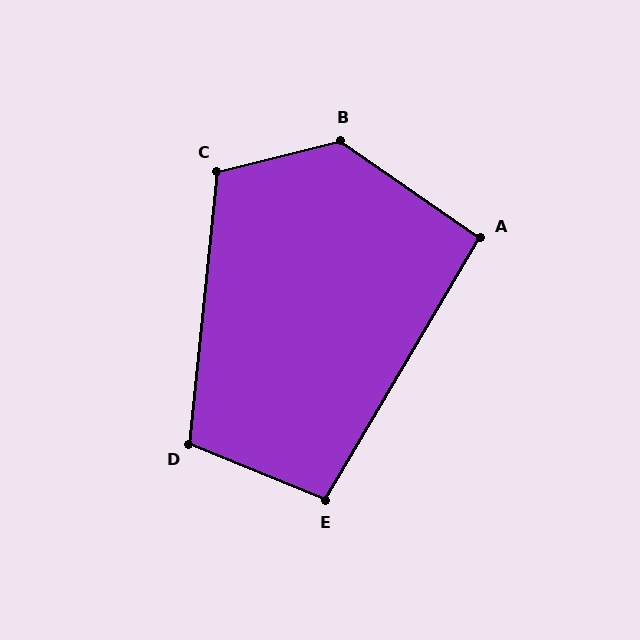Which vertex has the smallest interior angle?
A, at approximately 94 degrees.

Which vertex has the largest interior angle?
B, at approximately 131 degrees.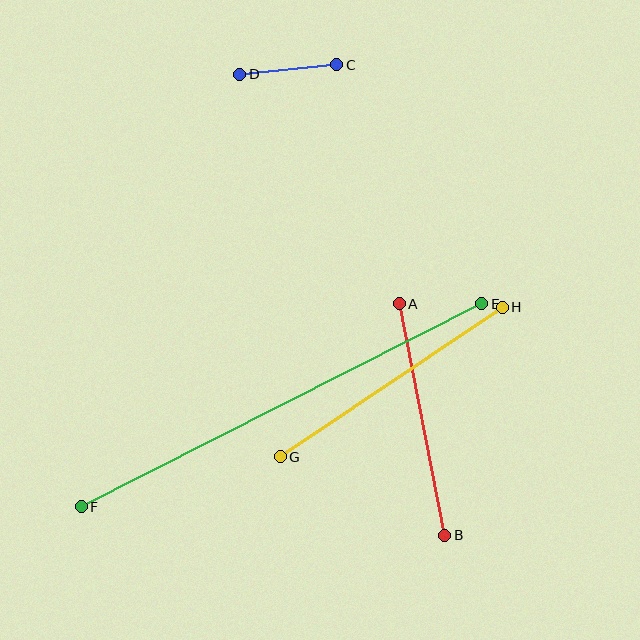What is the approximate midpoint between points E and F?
The midpoint is at approximately (282, 405) pixels.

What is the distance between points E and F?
The distance is approximately 449 pixels.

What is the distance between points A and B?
The distance is approximately 236 pixels.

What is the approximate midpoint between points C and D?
The midpoint is at approximately (288, 69) pixels.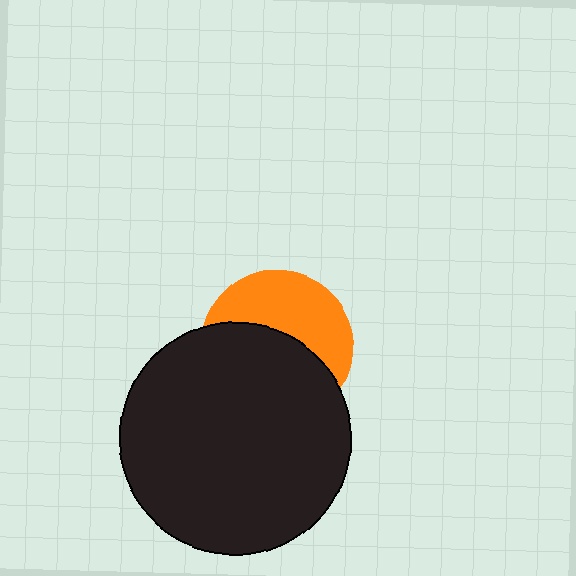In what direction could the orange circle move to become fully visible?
The orange circle could move up. That would shift it out from behind the black circle entirely.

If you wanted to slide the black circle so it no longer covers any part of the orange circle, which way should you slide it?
Slide it down — that is the most direct way to separate the two shapes.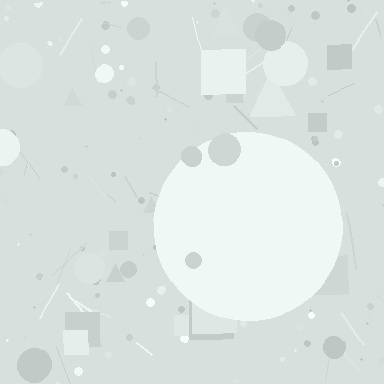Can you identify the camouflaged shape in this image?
The camouflaged shape is a circle.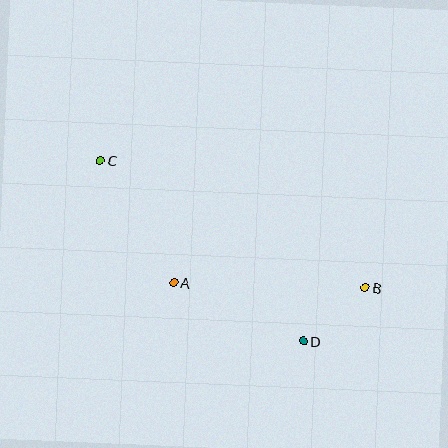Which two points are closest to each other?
Points B and D are closest to each other.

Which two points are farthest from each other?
Points B and C are farthest from each other.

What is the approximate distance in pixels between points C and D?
The distance between C and D is approximately 272 pixels.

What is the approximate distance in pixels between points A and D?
The distance between A and D is approximately 142 pixels.